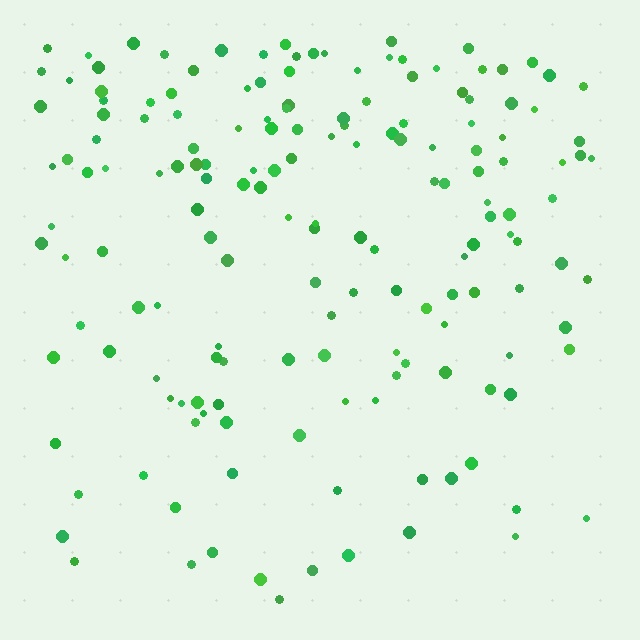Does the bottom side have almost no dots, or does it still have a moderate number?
Still a moderate number, just noticeably fewer than the top.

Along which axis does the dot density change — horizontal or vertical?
Vertical.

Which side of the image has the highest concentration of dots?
The top.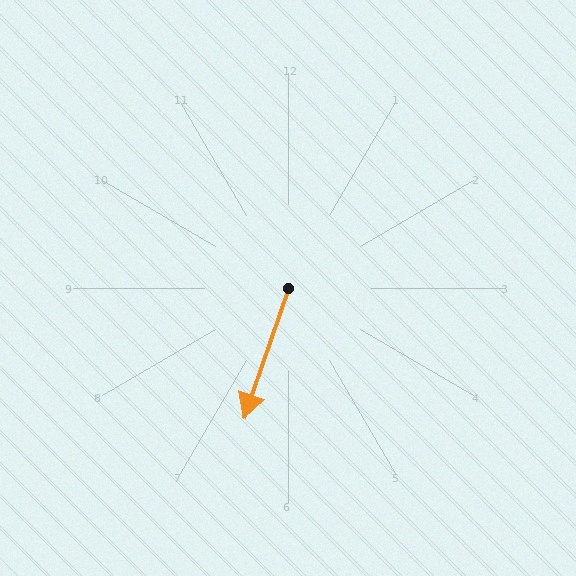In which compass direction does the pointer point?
South.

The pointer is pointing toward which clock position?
Roughly 7 o'clock.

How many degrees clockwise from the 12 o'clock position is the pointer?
Approximately 199 degrees.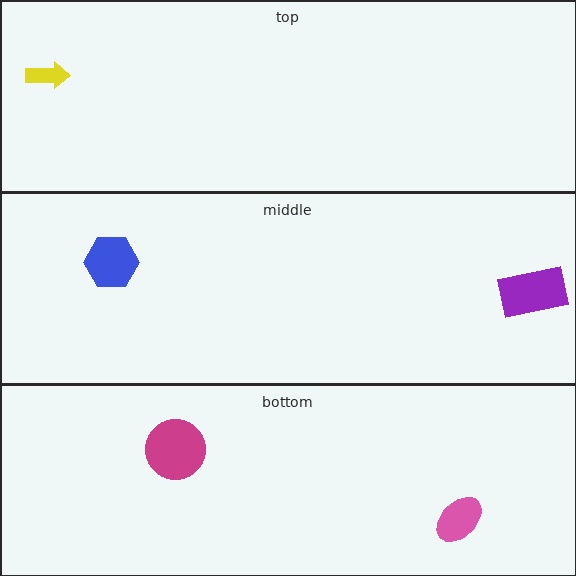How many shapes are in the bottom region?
2.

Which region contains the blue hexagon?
The middle region.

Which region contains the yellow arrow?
The top region.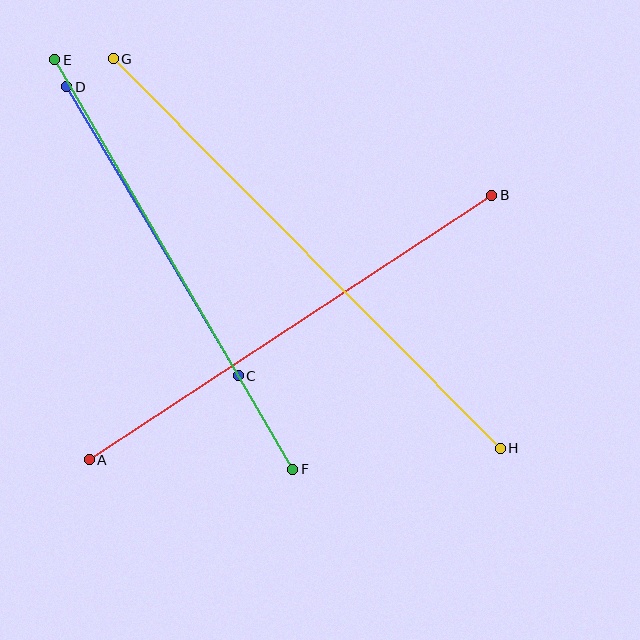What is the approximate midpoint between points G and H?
The midpoint is at approximately (307, 253) pixels.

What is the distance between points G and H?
The distance is approximately 549 pixels.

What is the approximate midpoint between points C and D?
The midpoint is at approximately (152, 231) pixels.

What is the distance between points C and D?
The distance is approximately 336 pixels.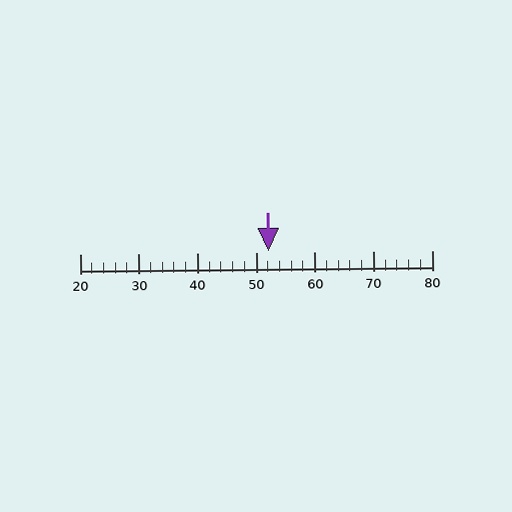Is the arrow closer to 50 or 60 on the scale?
The arrow is closer to 50.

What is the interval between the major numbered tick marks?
The major tick marks are spaced 10 units apart.